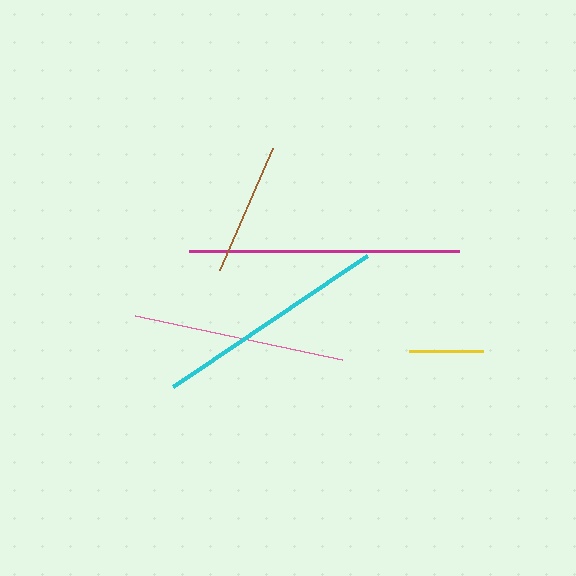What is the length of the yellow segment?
The yellow segment is approximately 74 pixels long.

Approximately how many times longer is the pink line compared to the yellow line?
The pink line is approximately 2.9 times the length of the yellow line.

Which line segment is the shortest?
The yellow line is the shortest at approximately 74 pixels.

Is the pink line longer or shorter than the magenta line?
The magenta line is longer than the pink line.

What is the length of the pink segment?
The pink segment is approximately 211 pixels long.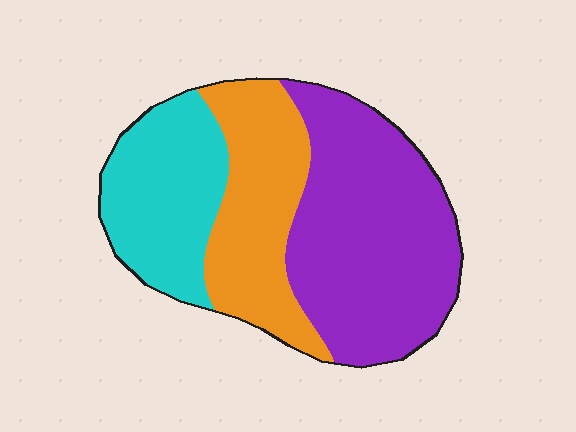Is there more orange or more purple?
Purple.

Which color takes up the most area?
Purple, at roughly 45%.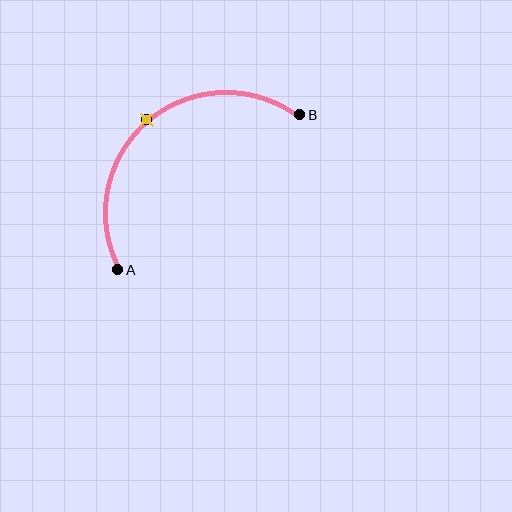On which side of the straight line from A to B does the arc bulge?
The arc bulges above and to the left of the straight line connecting A and B.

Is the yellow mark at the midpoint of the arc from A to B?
Yes. The yellow mark lies on the arc at equal arc-length from both A and B — it is the arc midpoint.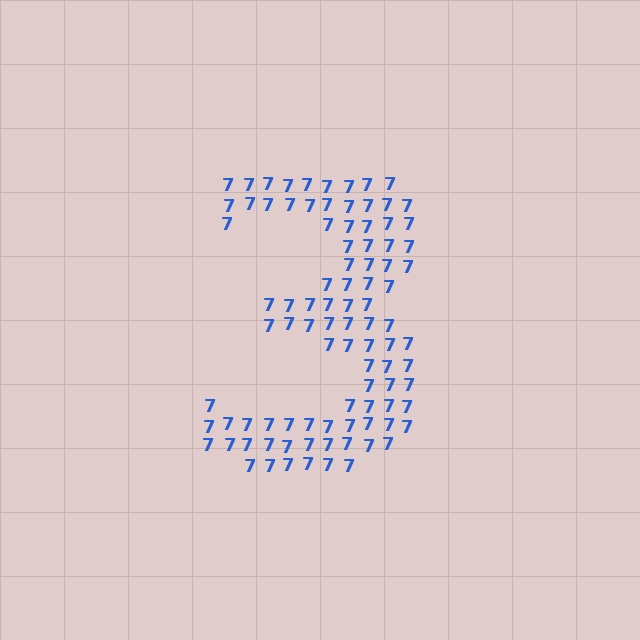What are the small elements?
The small elements are digit 7's.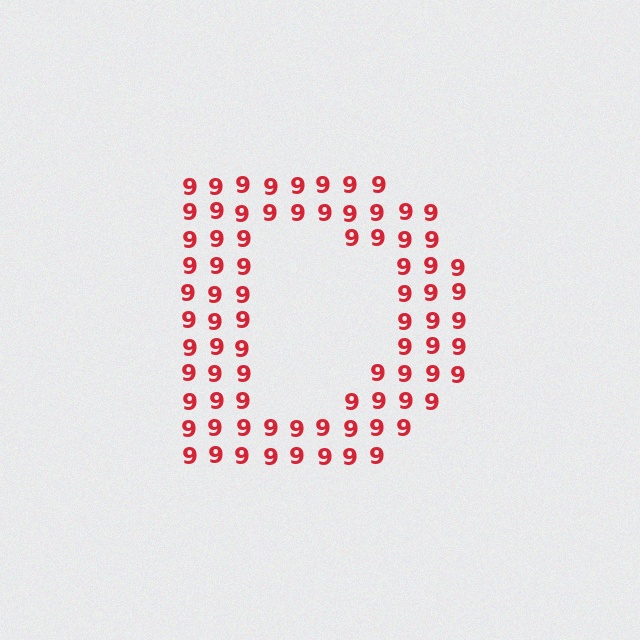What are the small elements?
The small elements are digit 9's.